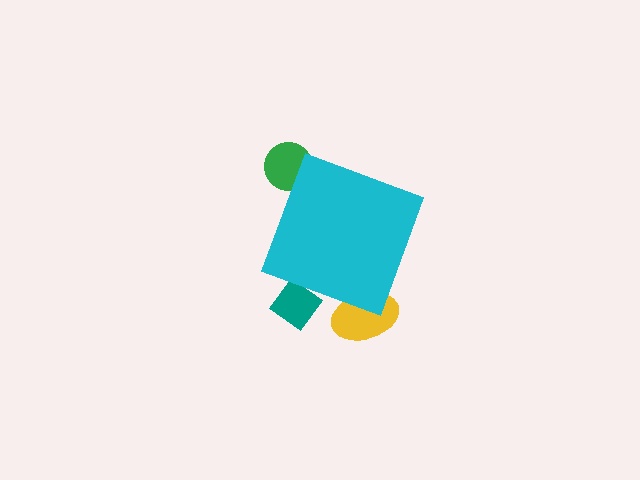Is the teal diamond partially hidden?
Yes, the teal diamond is partially hidden behind the cyan diamond.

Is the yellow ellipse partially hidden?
Yes, the yellow ellipse is partially hidden behind the cyan diamond.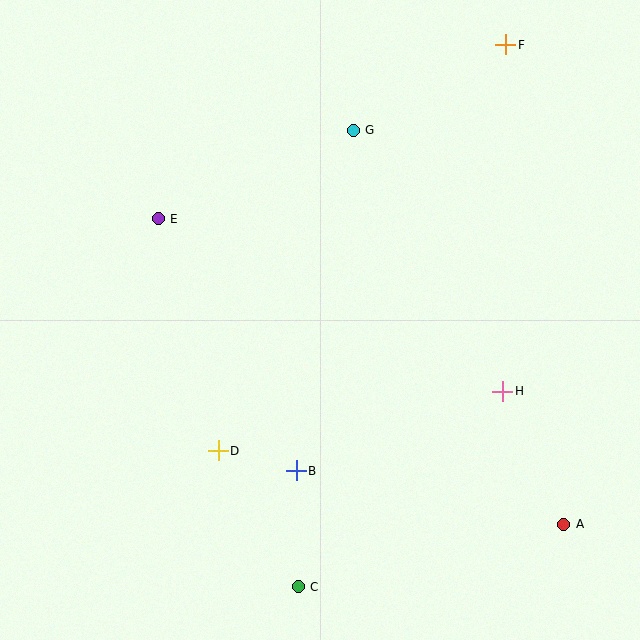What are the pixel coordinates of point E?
Point E is at (158, 219).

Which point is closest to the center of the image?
Point B at (296, 471) is closest to the center.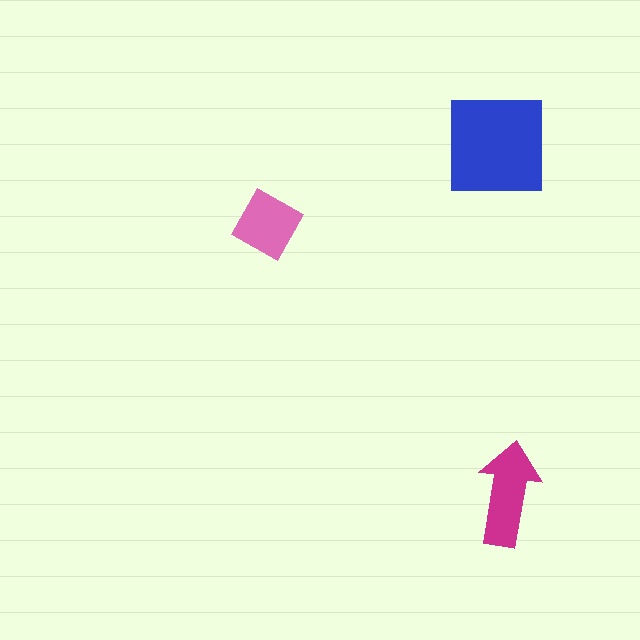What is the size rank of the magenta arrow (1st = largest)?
2nd.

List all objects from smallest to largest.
The pink diamond, the magenta arrow, the blue square.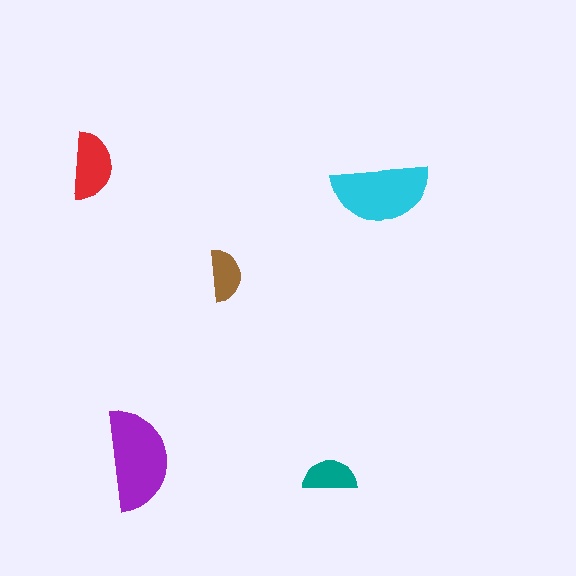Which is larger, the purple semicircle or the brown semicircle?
The purple one.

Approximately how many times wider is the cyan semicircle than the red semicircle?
About 1.5 times wider.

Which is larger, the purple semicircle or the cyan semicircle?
The purple one.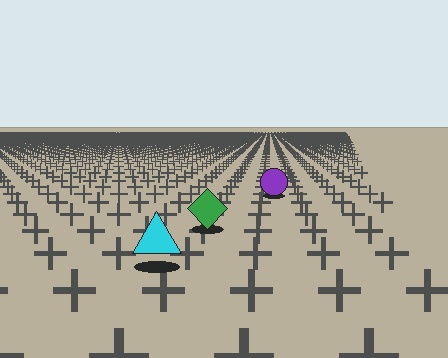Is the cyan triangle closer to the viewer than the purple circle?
Yes. The cyan triangle is closer — you can tell from the texture gradient: the ground texture is coarser near it.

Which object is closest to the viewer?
The cyan triangle is closest. The texture marks near it are larger and more spread out.